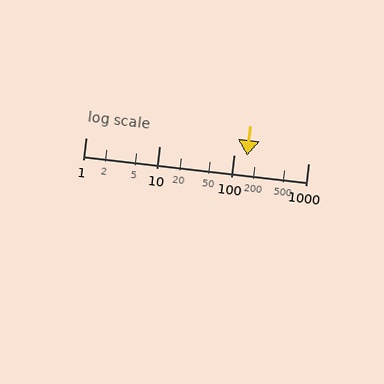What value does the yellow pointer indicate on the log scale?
The pointer indicates approximately 150.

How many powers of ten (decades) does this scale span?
The scale spans 3 decades, from 1 to 1000.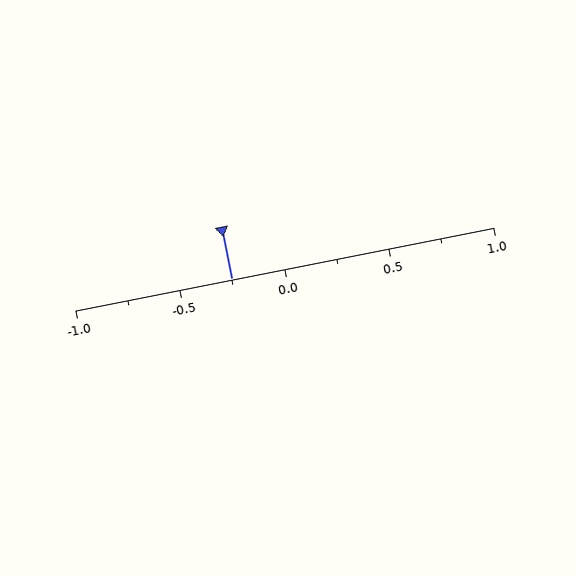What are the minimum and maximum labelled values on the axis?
The axis runs from -1.0 to 1.0.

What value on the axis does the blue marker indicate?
The marker indicates approximately -0.25.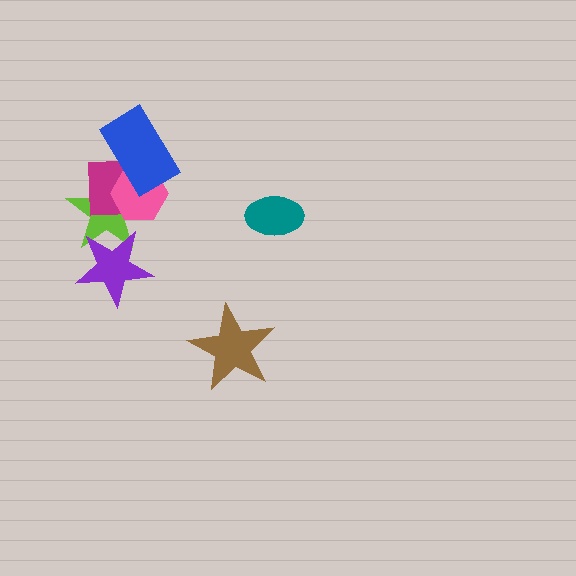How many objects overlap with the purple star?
1 object overlaps with the purple star.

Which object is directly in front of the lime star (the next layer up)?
The magenta square is directly in front of the lime star.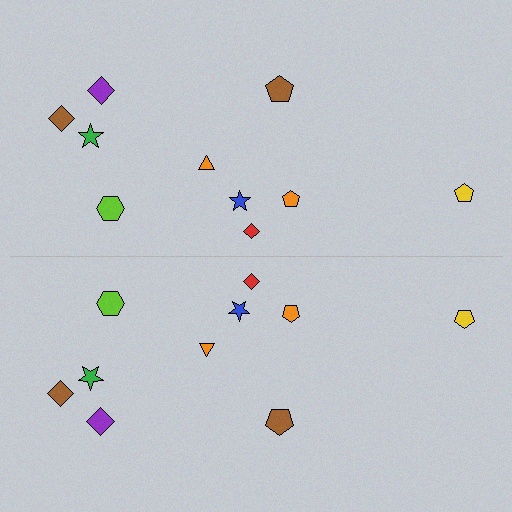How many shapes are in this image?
There are 20 shapes in this image.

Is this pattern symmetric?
Yes, this pattern has bilateral (reflection) symmetry.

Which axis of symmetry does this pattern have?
The pattern has a horizontal axis of symmetry running through the center of the image.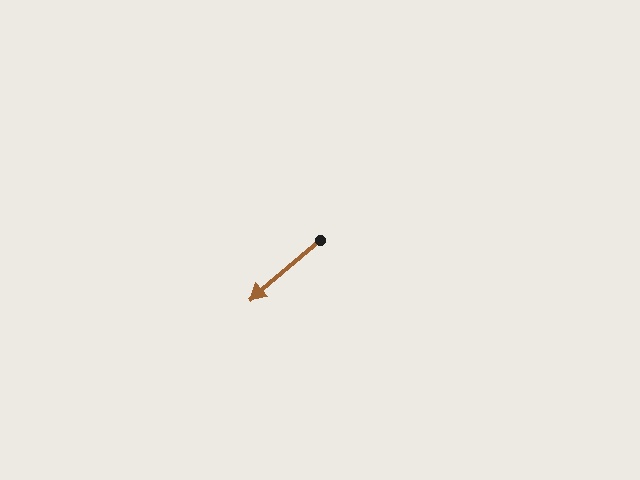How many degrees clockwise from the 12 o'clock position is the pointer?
Approximately 230 degrees.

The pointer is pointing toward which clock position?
Roughly 8 o'clock.